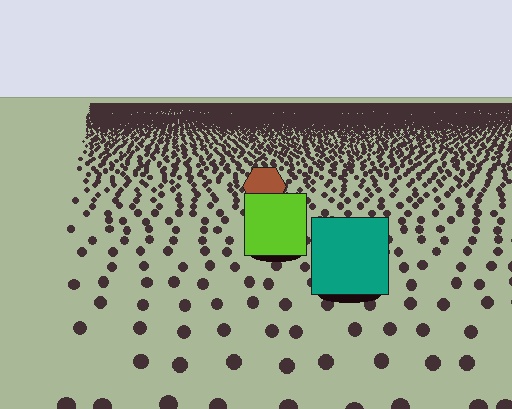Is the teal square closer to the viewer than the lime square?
Yes. The teal square is closer — you can tell from the texture gradient: the ground texture is coarser near it.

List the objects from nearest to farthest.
From nearest to farthest: the teal square, the lime square, the brown hexagon.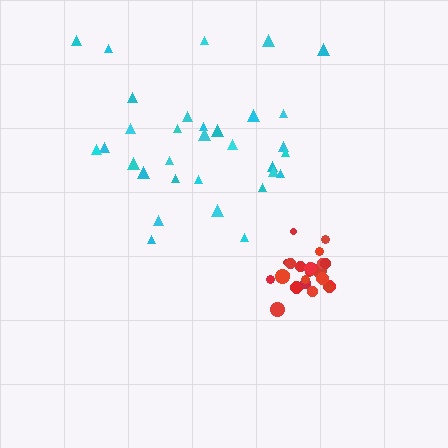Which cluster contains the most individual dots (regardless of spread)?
Cyan (32).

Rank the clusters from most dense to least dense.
red, cyan.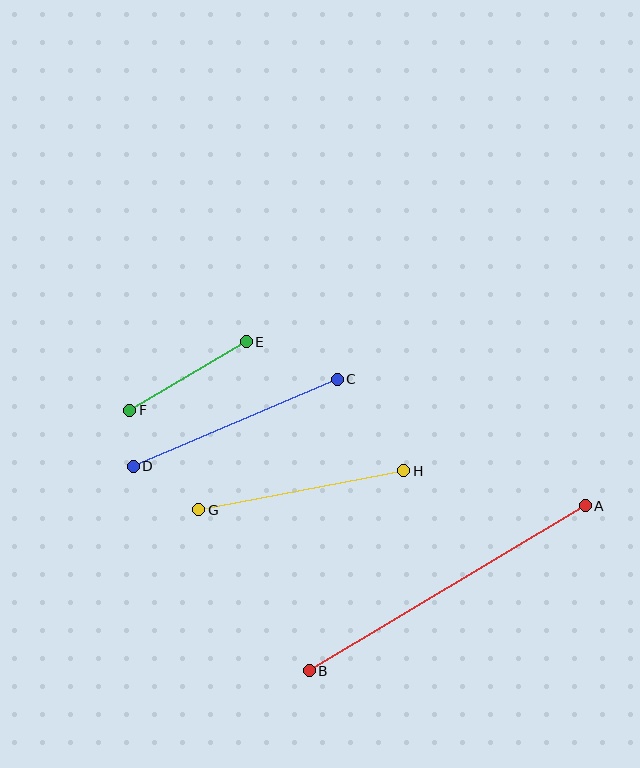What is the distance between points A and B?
The distance is approximately 321 pixels.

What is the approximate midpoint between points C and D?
The midpoint is at approximately (235, 423) pixels.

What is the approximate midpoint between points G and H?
The midpoint is at approximately (301, 490) pixels.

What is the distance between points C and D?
The distance is approximately 222 pixels.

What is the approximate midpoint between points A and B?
The midpoint is at approximately (447, 588) pixels.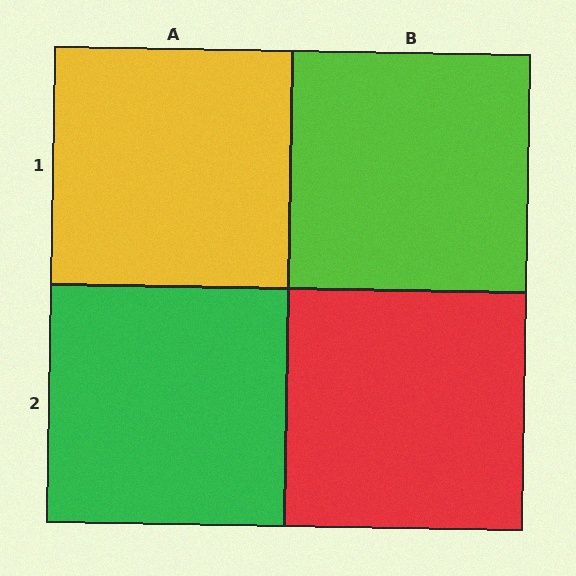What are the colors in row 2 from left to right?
Green, red.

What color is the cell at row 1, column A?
Yellow.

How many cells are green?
1 cell is green.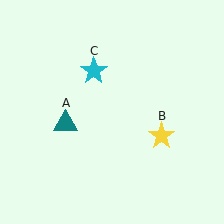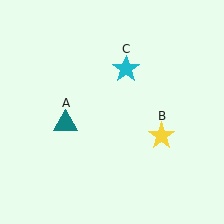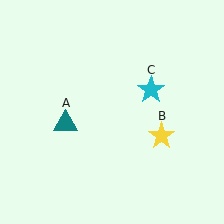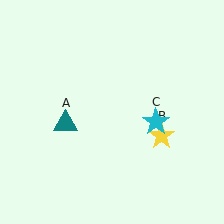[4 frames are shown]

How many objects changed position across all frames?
1 object changed position: cyan star (object C).